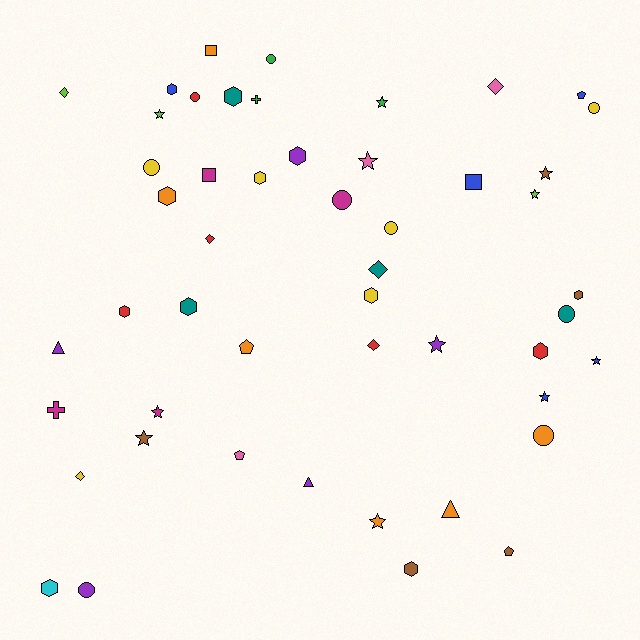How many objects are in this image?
There are 50 objects.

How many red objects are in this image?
There are 5 red objects.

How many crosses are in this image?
There are 2 crosses.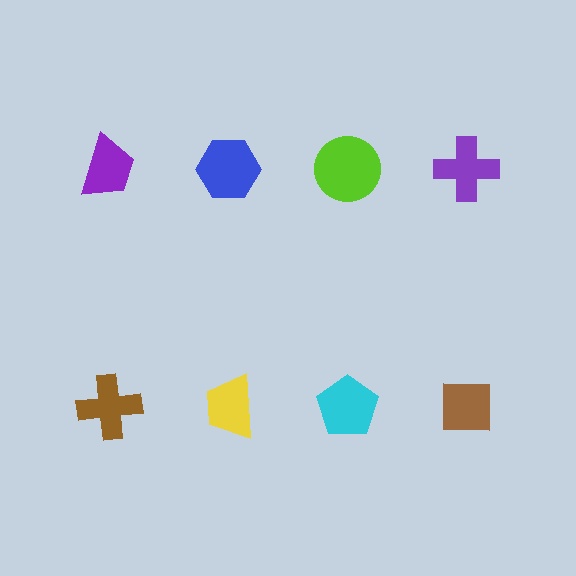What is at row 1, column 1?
A purple trapezoid.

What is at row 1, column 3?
A lime circle.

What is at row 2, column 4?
A brown square.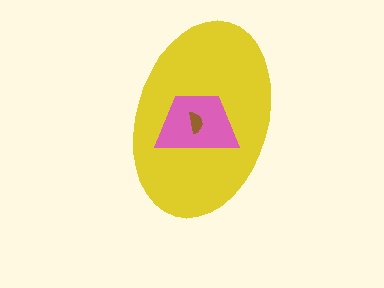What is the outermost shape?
The yellow ellipse.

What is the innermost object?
The brown semicircle.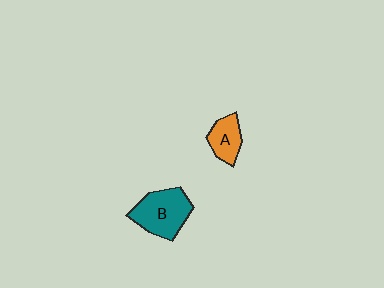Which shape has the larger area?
Shape B (teal).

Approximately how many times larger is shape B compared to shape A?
Approximately 1.8 times.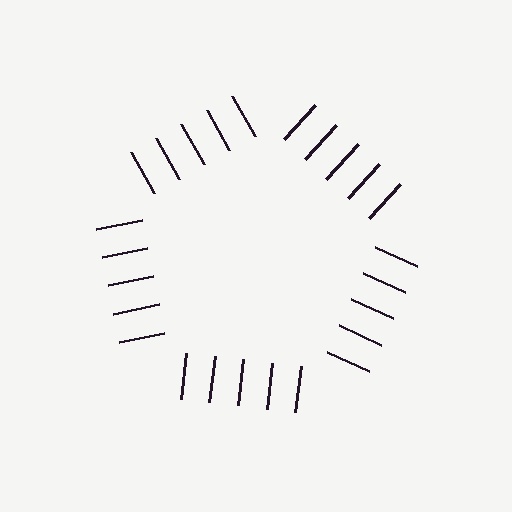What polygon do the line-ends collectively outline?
An illusory pentagon — the line segments terminate on its edges but no continuous stroke is drawn.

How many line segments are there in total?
25 — 5 along each of the 5 edges.